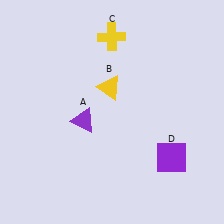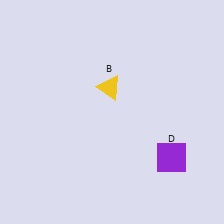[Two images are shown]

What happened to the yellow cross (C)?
The yellow cross (C) was removed in Image 2. It was in the top-left area of Image 1.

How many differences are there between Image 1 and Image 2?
There are 2 differences between the two images.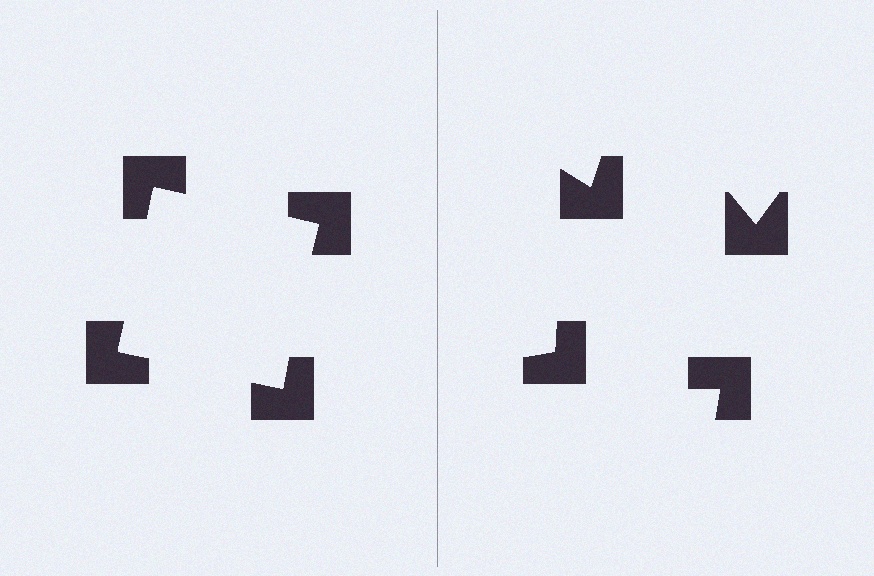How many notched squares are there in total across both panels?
8 — 4 on each side.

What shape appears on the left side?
An illusory square.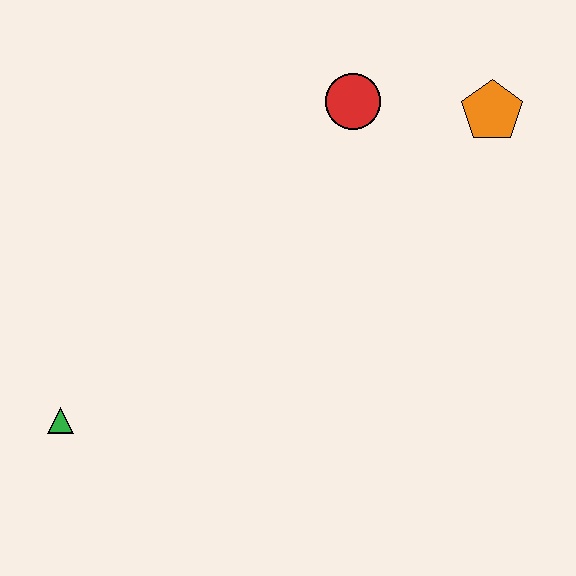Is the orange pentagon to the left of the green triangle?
No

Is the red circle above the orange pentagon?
Yes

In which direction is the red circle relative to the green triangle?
The red circle is above the green triangle.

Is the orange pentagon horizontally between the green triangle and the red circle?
No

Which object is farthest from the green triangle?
The orange pentagon is farthest from the green triangle.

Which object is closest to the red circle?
The orange pentagon is closest to the red circle.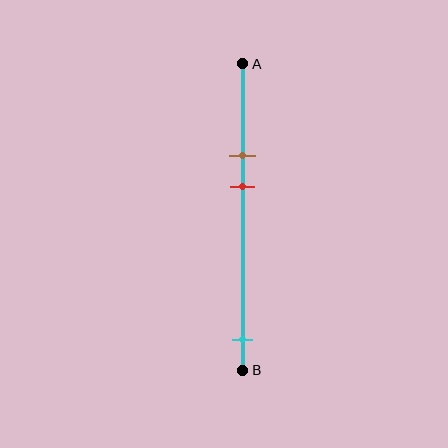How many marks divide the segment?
There are 3 marks dividing the segment.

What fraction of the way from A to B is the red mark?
The red mark is approximately 40% (0.4) of the way from A to B.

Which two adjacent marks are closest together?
The brown and red marks are the closest adjacent pair.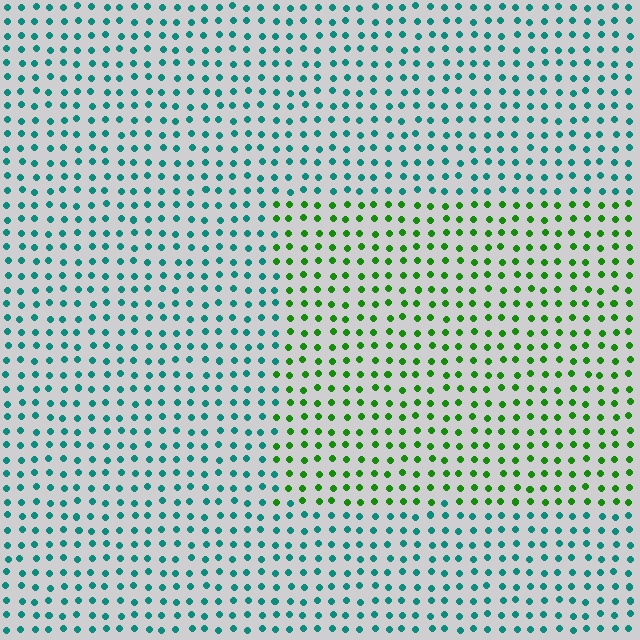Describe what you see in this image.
The image is filled with small teal elements in a uniform arrangement. A rectangle-shaped region is visible where the elements are tinted to a slightly different hue, forming a subtle color boundary.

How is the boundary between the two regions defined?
The boundary is defined purely by a slight shift in hue (about 57 degrees). Spacing, size, and orientation are identical on both sides.